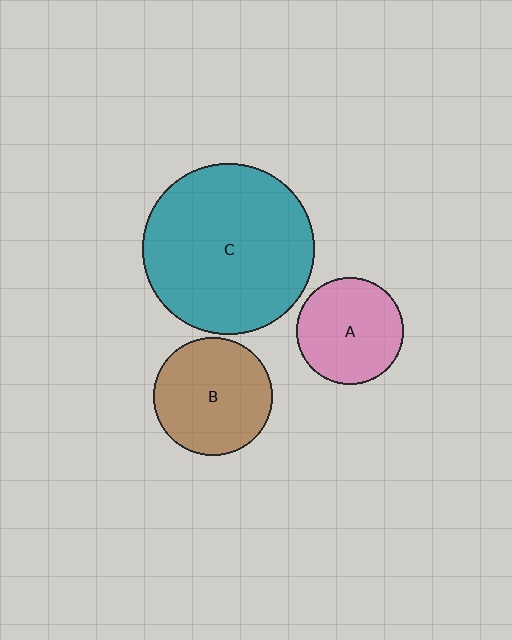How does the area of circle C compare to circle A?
Approximately 2.6 times.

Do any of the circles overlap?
No, none of the circles overlap.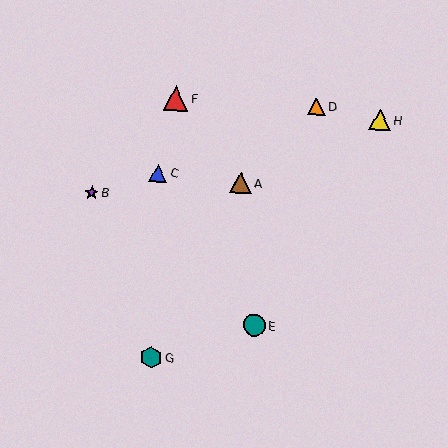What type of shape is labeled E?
Shape E is a teal circle.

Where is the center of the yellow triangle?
The center of the yellow triangle is at (380, 120).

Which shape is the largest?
The red triangle (labeled F) is the largest.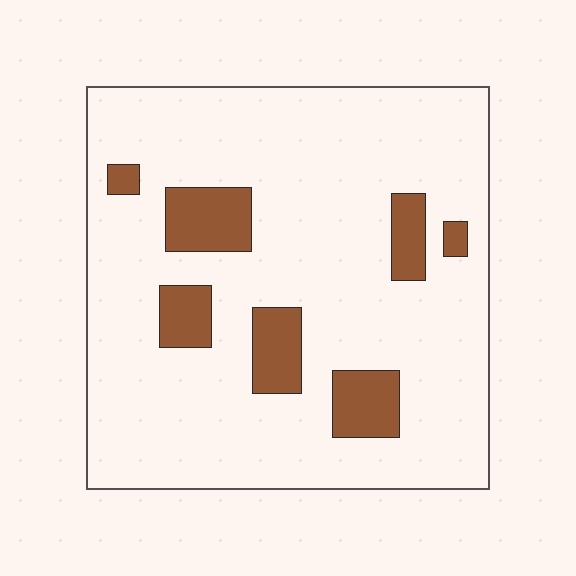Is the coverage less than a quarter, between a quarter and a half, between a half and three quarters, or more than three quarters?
Less than a quarter.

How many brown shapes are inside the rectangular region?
7.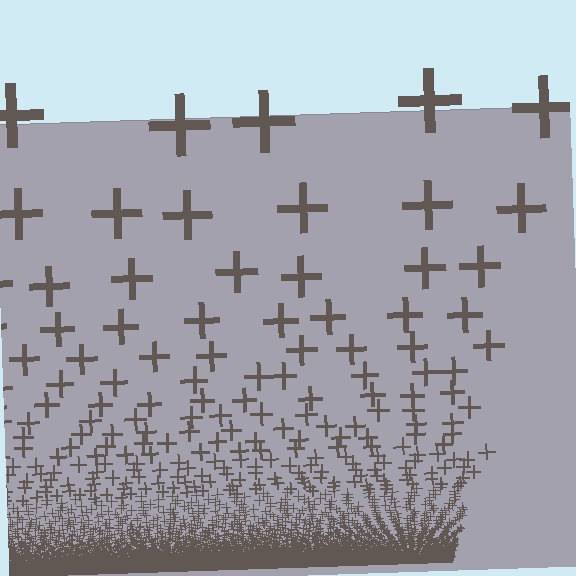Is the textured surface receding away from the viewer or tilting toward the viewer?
The surface appears to tilt toward the viewer. Texture elements get larger and sparser toward the top.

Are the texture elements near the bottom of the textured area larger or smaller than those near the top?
Smaller. The gradient is inverted — elements near the bottom are smaller and denser.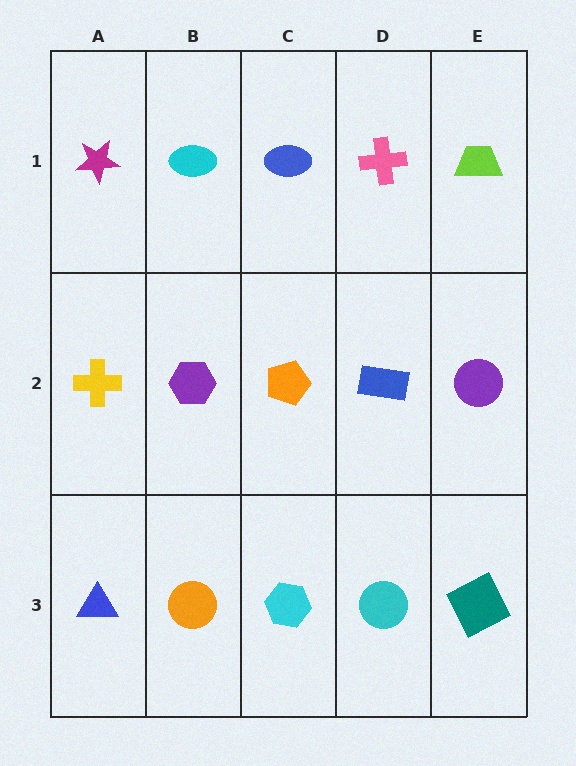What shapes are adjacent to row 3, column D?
A blue rectangle (row 2, column D), a cyan hexagon (row 3, column C), a teal square (row 3, column E).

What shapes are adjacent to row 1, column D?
A blue rectangle (row 2, column D), a blue ellipse (row 1, column C), a lime trapezoid (row 1, column E).